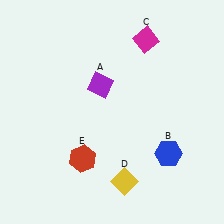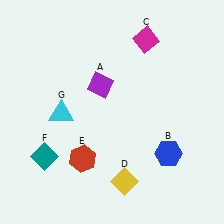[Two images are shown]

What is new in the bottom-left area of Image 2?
A teal diamond (F) was added in the bottom-left area of Image 2.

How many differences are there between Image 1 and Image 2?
There are 2 differences between the two images.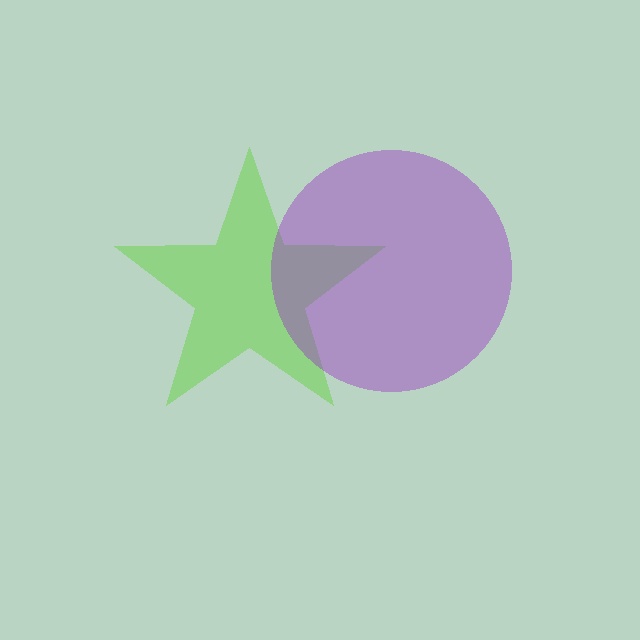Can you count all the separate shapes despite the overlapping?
Yes, there are 2 separate shapes.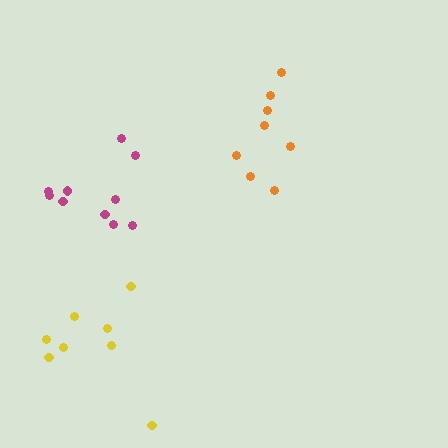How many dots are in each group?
Group 1: 8 dots, Group 2: 10 dots, Group 3: 8 dots (26 total).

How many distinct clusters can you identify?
There are 3 distinct clusters.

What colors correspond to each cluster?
The clusters are colored: orange, magenta, yellow.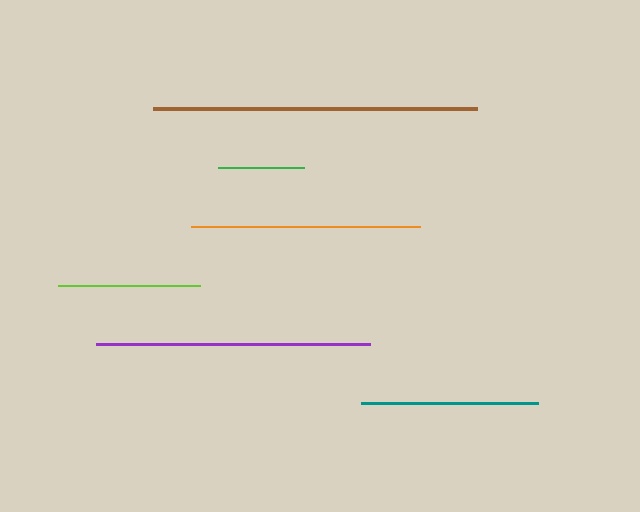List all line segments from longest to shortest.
From longest to shortest: brown, purple, orange, teal, lime, green.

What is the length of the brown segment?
The brown segment is approximately 324 pixels long.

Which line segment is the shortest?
The green line is the shortest at approximately 86 pixels.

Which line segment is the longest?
The brown line is the longest at approximately 324 pixels.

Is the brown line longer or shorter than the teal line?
The brown line is longer than the teal line.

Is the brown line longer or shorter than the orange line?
The brown line is longer than the orange line.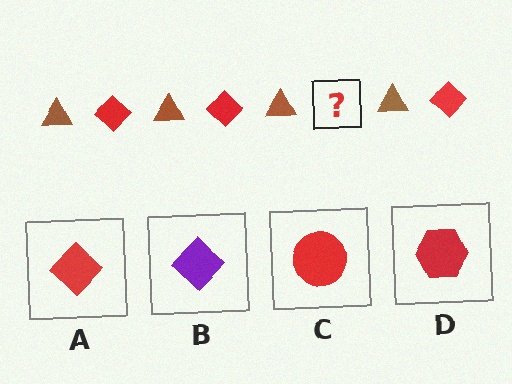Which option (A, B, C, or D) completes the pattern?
A.